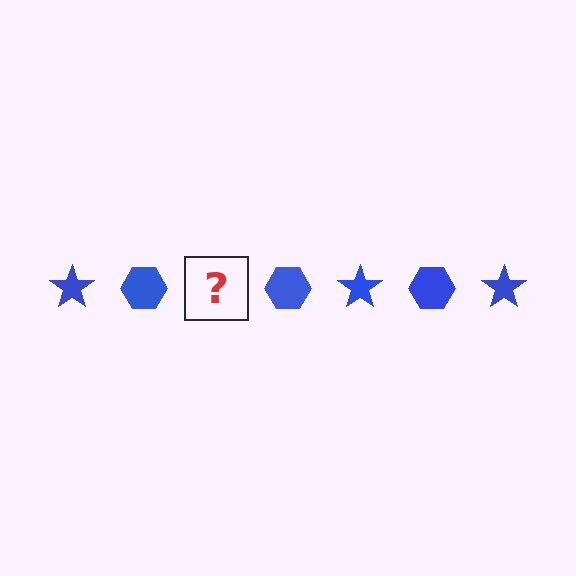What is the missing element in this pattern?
The missing element is a blue star.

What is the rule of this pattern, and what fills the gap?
The rule is that the pattern cycles through star, hexagon shapes in blue. The gap should be filled with a blue star.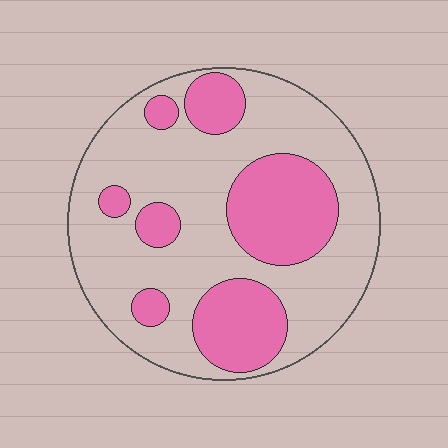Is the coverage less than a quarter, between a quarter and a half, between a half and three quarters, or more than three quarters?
Between a quarter and a half.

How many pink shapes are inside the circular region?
7.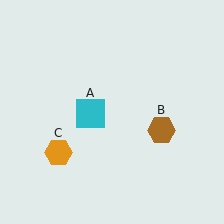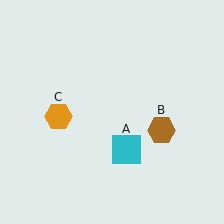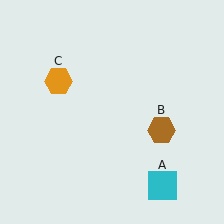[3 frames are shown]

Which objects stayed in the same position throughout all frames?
Brown hexagon (object B) remained stationary.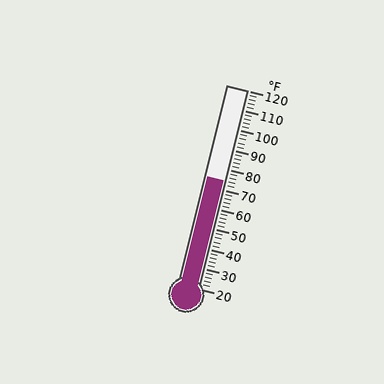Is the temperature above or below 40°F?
The temperature is above 40°F.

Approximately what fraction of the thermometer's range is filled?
The thermometer is filled to approximately 55% of its range.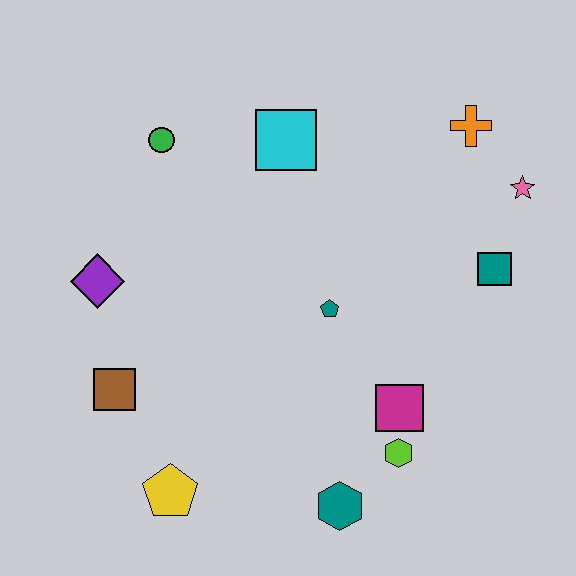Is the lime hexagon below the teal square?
Yes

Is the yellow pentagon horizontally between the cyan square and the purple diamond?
Yes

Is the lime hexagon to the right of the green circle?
Yes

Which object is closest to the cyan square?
The green circle is closest to the cyan square.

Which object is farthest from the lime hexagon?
The green circle is farthest from the lime hexagon.